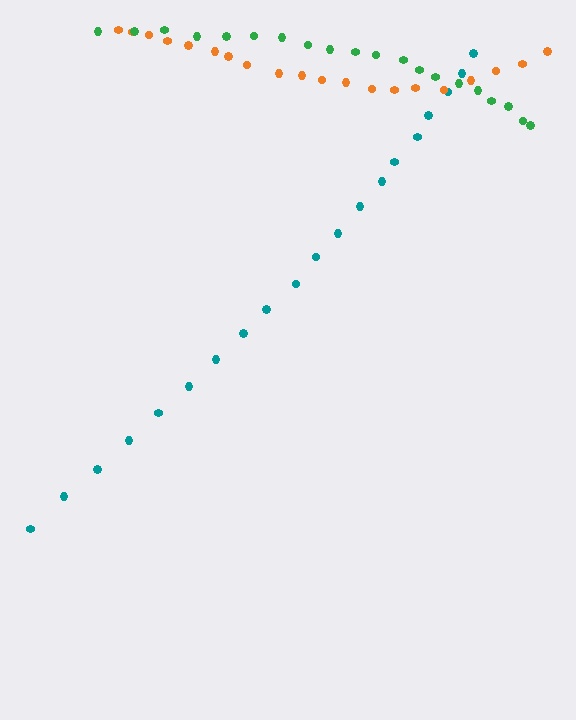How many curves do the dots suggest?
There are 3 distinct paths.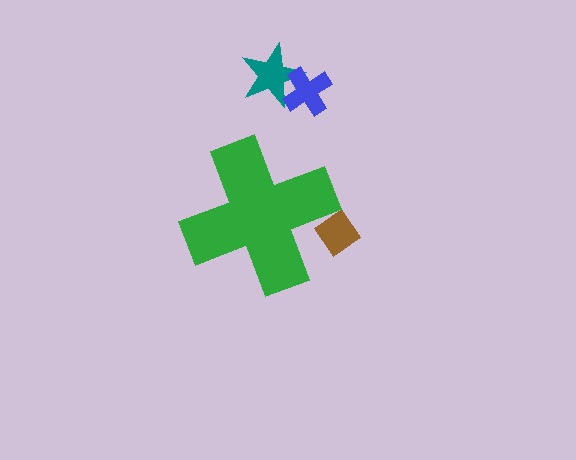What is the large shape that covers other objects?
A green cross.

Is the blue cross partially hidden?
No, the blue cross is fully visible.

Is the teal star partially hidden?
No, the teal star is fully visible.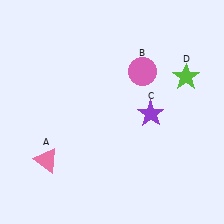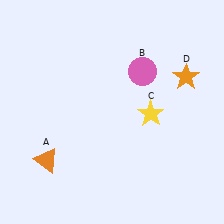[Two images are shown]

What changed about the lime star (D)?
In Image 1, D is lime. In Image 2, it changed to orange.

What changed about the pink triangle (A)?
In Image 1, A is pink. In Image 2, it changed to orange.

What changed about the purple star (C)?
In Image 1, C is purple. In Image 2, it changed to yellow.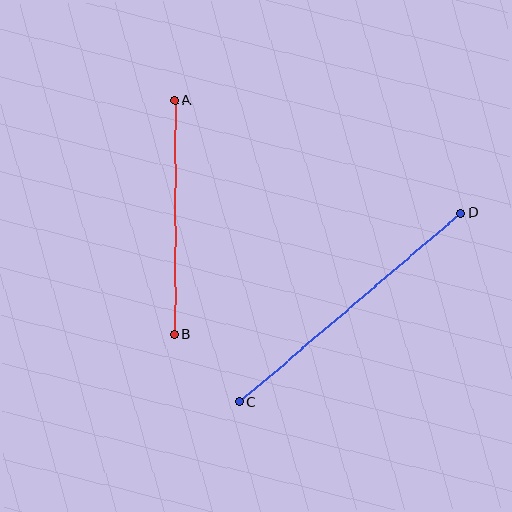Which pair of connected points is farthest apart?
Points C and D are farthest apart.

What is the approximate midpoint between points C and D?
The midpoint is at approximately (350, 307) pixels.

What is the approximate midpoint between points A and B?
The midpoint is at approximately (175, 218) pixels.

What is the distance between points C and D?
The distance is approximately 292 pixels.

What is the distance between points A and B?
The distance is approximately 234 pixels.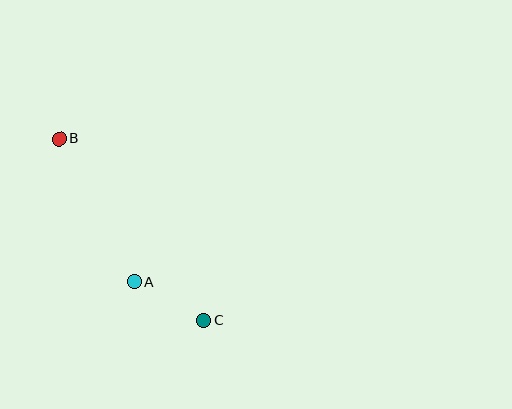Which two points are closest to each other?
Points A and C are closest to each other.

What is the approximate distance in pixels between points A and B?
The distance between A and B is approximately 162 pixels.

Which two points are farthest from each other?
Points B and C are farthest from each other.